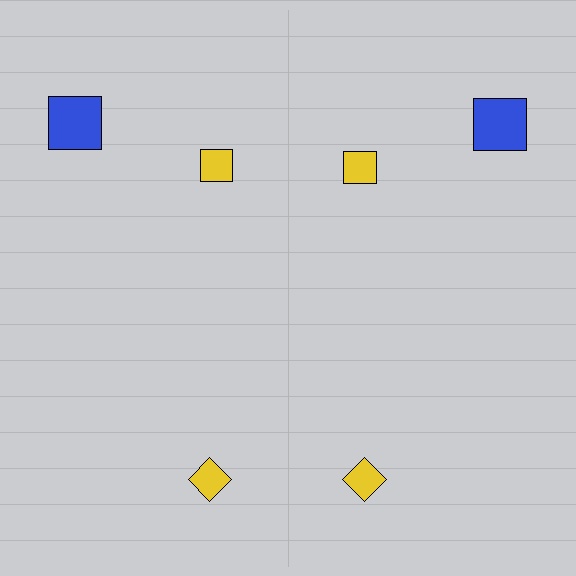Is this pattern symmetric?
Yes, this pattern has bilateral (reflection) symmetry.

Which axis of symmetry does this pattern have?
The pattern has a vertical axis of symmetry running through the center of the image.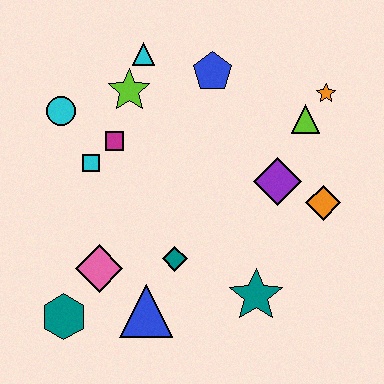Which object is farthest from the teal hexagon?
The orange star is farthest from the teal hexagon.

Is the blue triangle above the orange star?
No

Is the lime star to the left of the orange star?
Yes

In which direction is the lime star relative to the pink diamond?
The lime star is above the pink diamond.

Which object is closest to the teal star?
The teal diamond is closest to the teal star.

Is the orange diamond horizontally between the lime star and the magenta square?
No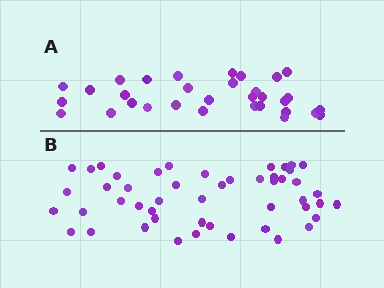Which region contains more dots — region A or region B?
Region B (the bottom region) has more dots.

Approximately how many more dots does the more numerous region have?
Region B has approximately 15 more dots than region A.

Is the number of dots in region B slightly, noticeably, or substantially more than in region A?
Region B has substantially more. The ratio is roughly 1.5 to 1.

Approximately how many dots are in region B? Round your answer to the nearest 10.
About 50 dots. (The exact count is 49, which rounds to 50.)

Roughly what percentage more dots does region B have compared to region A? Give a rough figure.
About 55% more.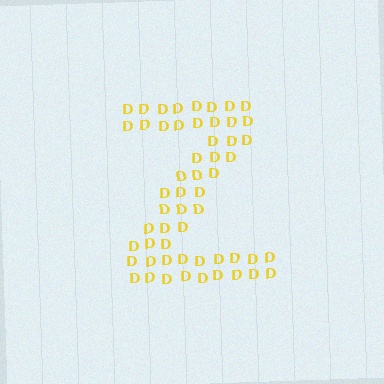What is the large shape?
The large shape is the letter Z.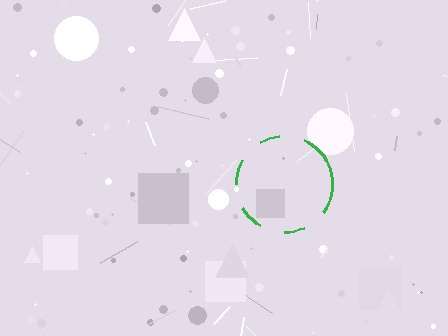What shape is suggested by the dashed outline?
The dashed outline suggests a circle.